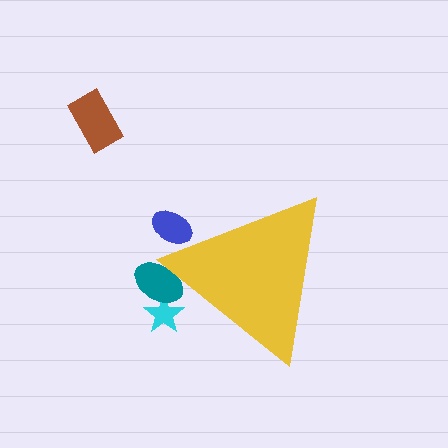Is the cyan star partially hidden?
Yes, the cyan star is partially hidden behind the yellow triangle.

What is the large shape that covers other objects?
A yellow triangle.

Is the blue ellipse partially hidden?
Yes, the blue ellipse is partially hidden behind the yellow triangle.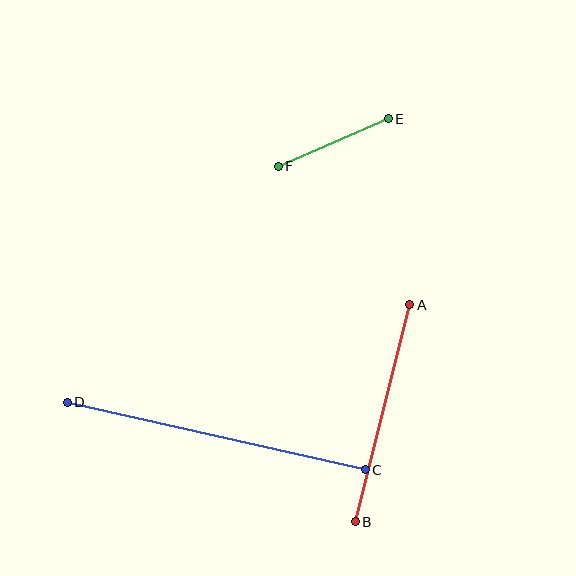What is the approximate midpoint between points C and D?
The midpoint is at approximately (216, 436) pixels.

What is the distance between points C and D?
The distance is approximately 306 pixels.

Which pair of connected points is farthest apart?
Points C and D are farthest apart.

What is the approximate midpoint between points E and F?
The midpoint is at approximately (333, 143) pixels.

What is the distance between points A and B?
The distance is approximately 224 pixels.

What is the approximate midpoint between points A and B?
The midpoint is at approximately (382, 413) pixels.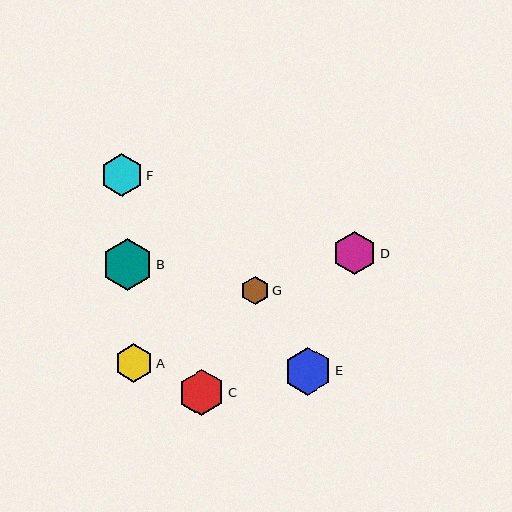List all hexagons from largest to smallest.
From largest to smallest: B, E, C, D, F, A, G.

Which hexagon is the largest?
Hexagon B is the largest with a size of approximately 52 pixels.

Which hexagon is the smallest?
Hexagon G is the smallest with a size of approximately 29 pixels.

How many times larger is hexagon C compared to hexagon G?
Hexagon C is approximately 1.6 times the size of hexagon G.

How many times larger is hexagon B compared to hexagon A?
Hexagon B is approximately 1.3 times the size of hexagon A.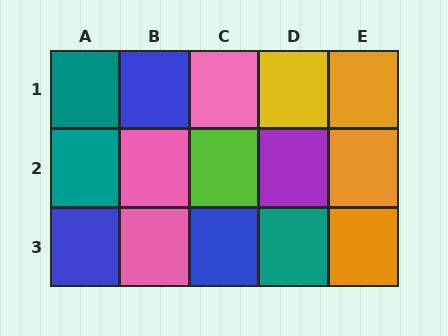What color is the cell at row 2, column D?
Purple.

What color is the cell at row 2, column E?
Orange.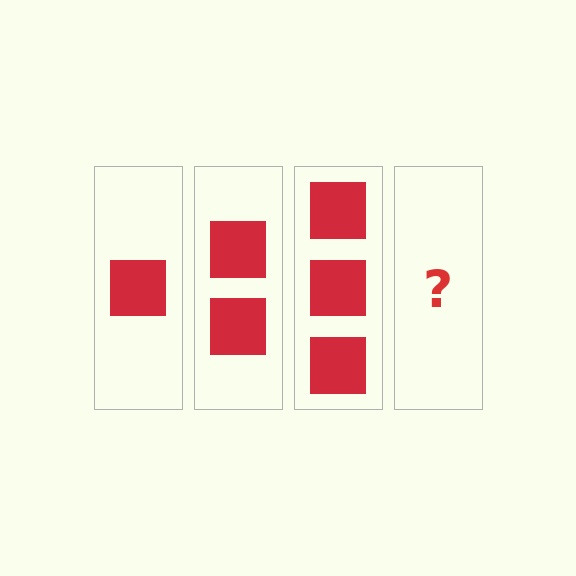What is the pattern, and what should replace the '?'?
The pattern is that each step adds one more square. The '?' should be 4 squares.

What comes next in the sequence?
The next element should be 4 squares.